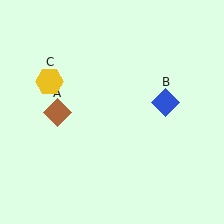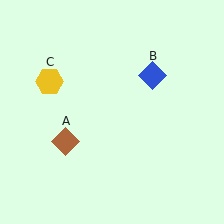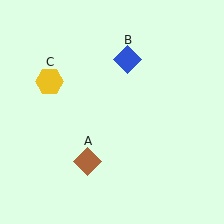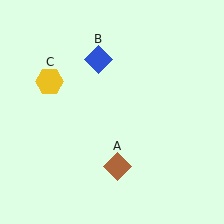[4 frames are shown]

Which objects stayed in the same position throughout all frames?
Yellow hexagon (object C) remained stationary.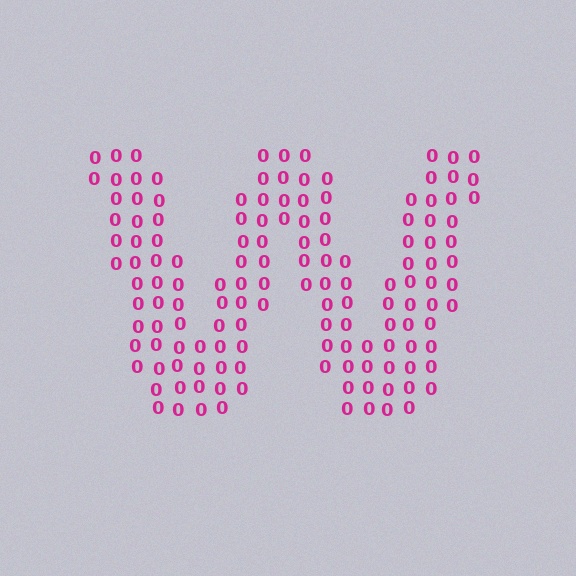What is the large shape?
The large shape is the letter W.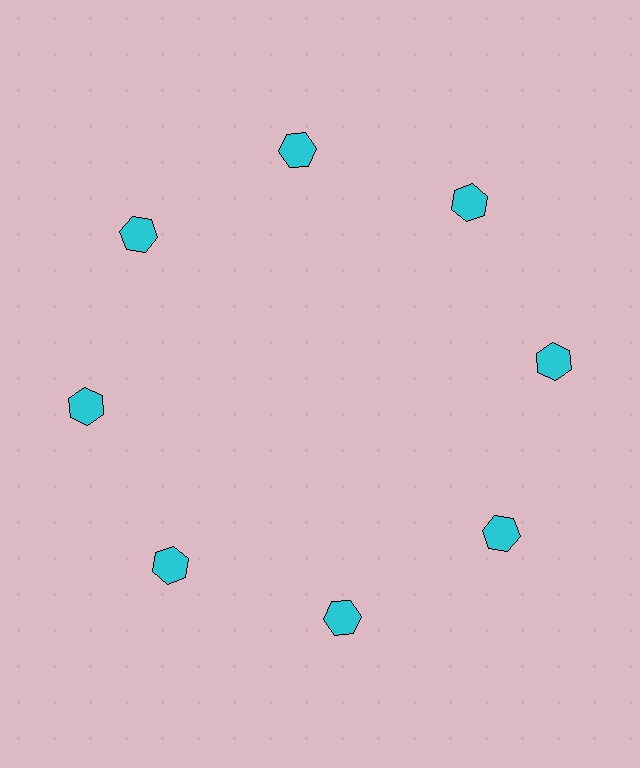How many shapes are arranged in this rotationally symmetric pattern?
There are 8 shapes, arranged in 8 groups of 1.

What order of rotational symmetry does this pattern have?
This pattern has 8-fold rotational symmetry.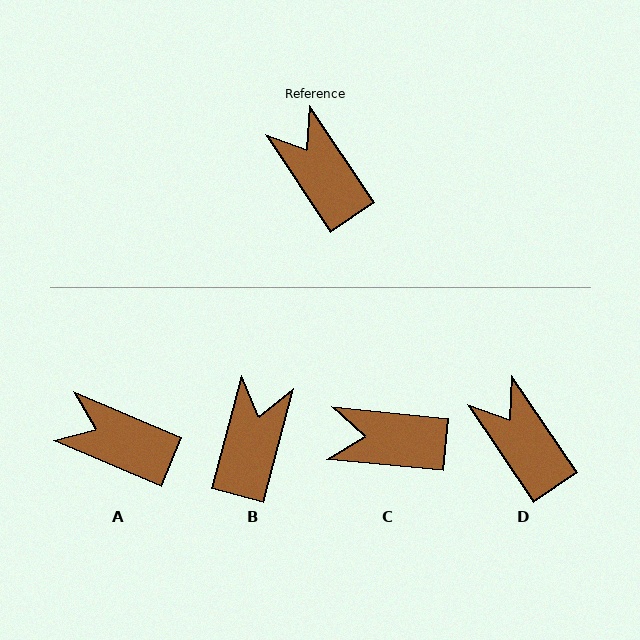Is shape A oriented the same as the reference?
No, it is off by about 33 degrees.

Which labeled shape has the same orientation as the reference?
D.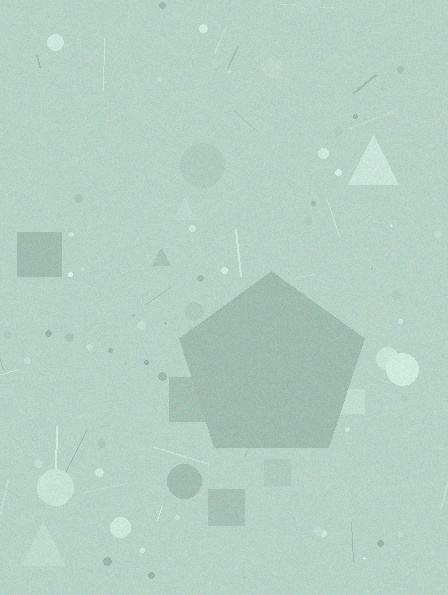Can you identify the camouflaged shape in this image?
The camouflaged shape is a pentagon.